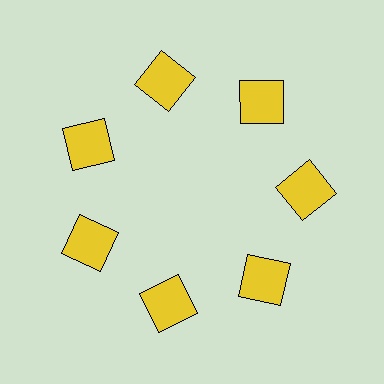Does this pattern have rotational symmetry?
Yes, this pattern has 7-fold rotational symmetry. It looks the same after rotating 51 degrees around the center.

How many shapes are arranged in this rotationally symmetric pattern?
There are 7 shapes, arranged in 7 groups of 1.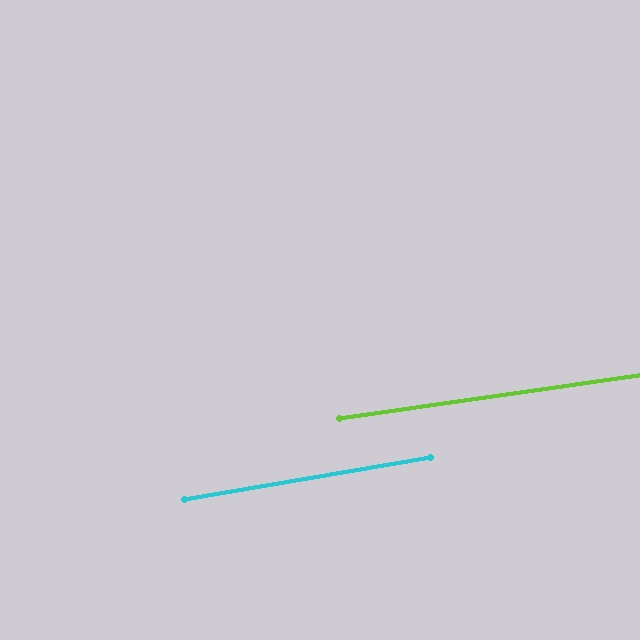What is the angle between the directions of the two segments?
Approximately 2 degrees.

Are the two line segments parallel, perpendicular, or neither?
Parallel — their directions differ by only 1.6°.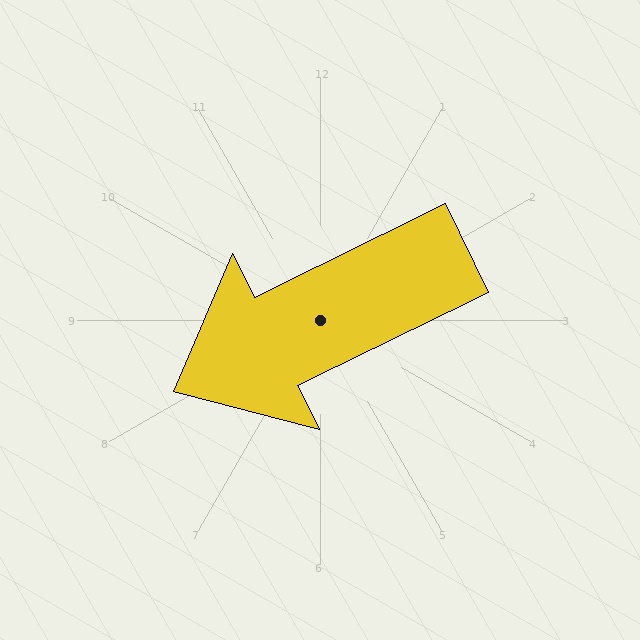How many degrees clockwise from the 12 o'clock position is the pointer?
Approximately 244 degrees.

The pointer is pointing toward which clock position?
Roughly 8 o'clock.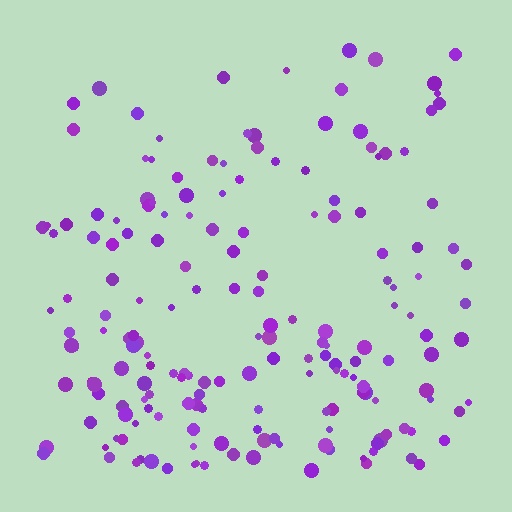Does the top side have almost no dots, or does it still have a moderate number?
Still a moderate number, just noticeably fewer than the bottom.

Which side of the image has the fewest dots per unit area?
The top.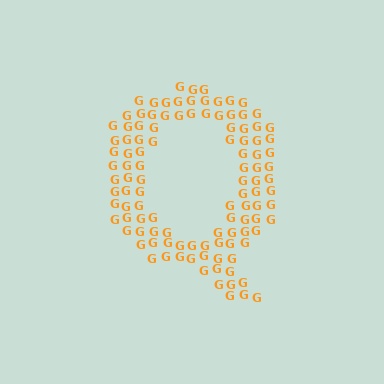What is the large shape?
The large shape is the letter Q.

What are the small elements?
The small elements are letter G's.